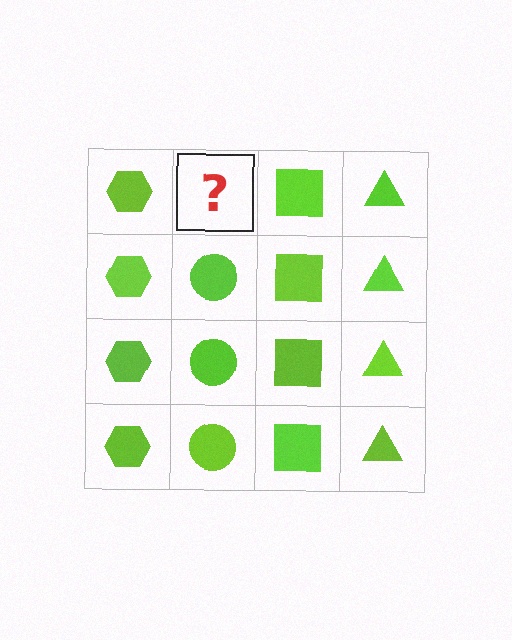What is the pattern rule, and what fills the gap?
The rule is that each column has a consistent shape. The gap should be filled with a lime circle.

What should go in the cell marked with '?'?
The missing cell should contain a lime circle.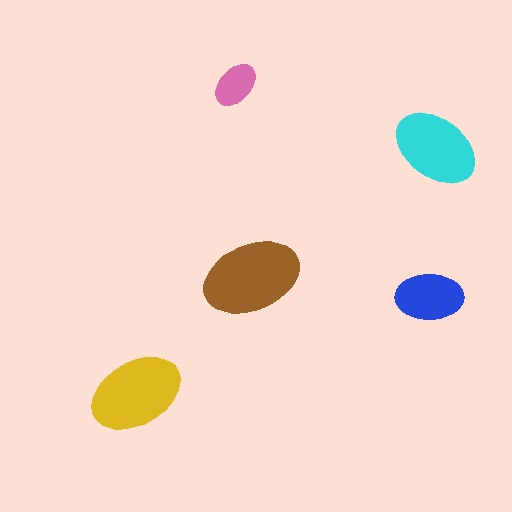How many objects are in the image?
There are 5 objects in the image.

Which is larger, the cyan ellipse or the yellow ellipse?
The yellow one.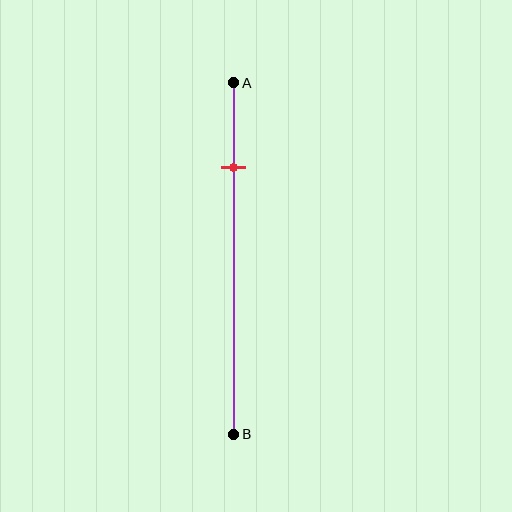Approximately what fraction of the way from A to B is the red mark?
The red mark is approximately 25% of the way from A to B.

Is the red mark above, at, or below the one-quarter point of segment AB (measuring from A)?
The red mark is approximately at the one-quarter point of segment AB.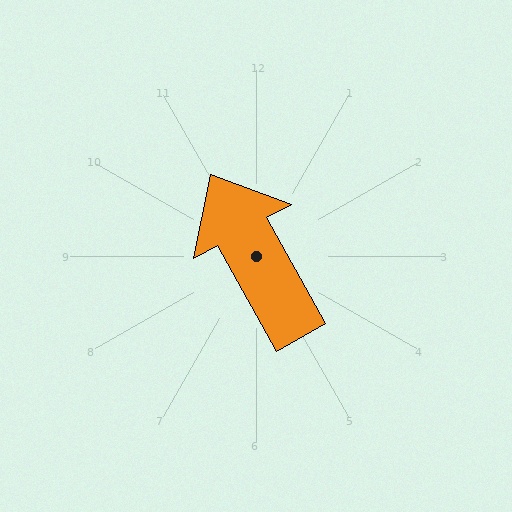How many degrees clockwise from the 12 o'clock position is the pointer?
Approximately 331 degrees.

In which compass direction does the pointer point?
Northwest.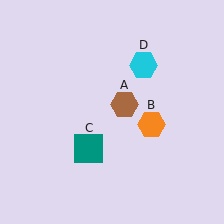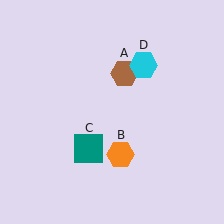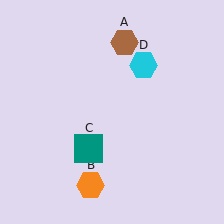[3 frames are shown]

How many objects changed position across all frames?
2 objects changed position: brown hexagon (object A), orange hexagon (object B).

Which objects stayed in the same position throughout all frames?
Teal square (object C) and cyan hexagon (object D) remained stationary.